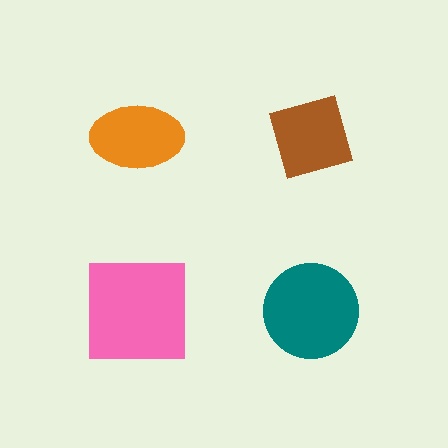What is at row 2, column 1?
A pink square.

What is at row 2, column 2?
A teal circle.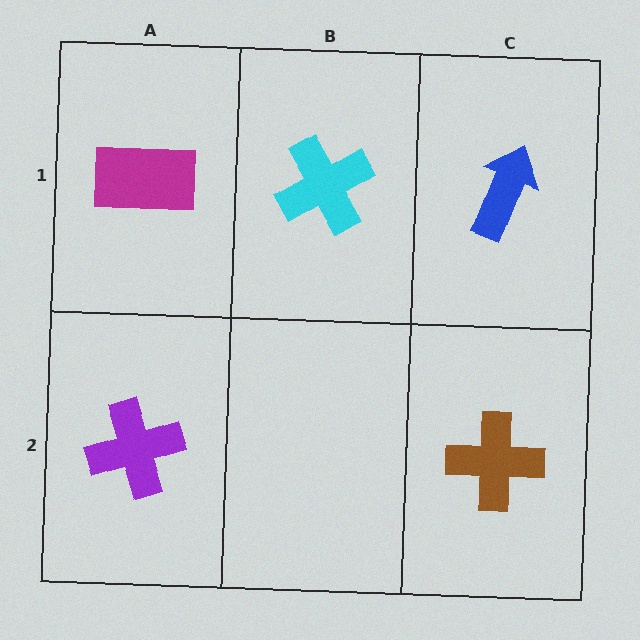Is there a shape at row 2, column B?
No, that cell is empty.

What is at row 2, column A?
A purple cross.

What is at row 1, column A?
A magenta rectangle.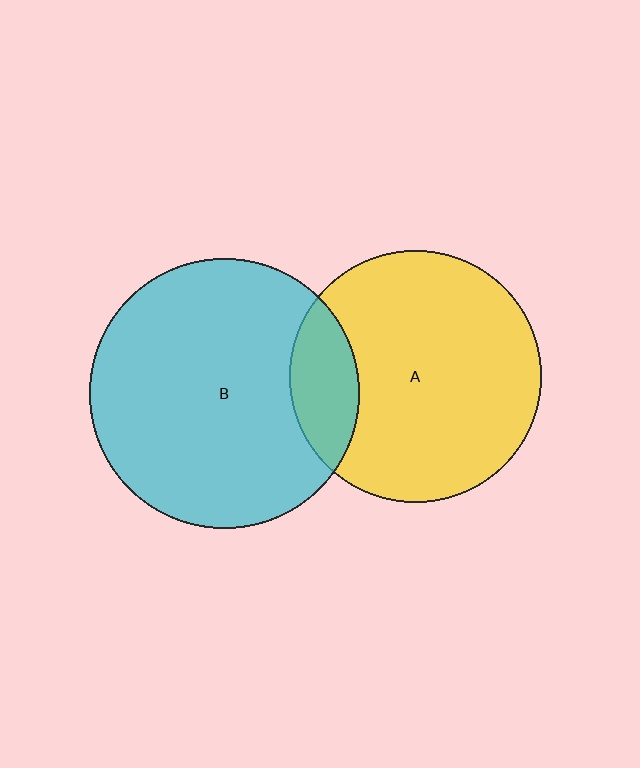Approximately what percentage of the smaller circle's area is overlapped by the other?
Approximately 15%.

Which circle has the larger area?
Circle B (cyan).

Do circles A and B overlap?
Yes.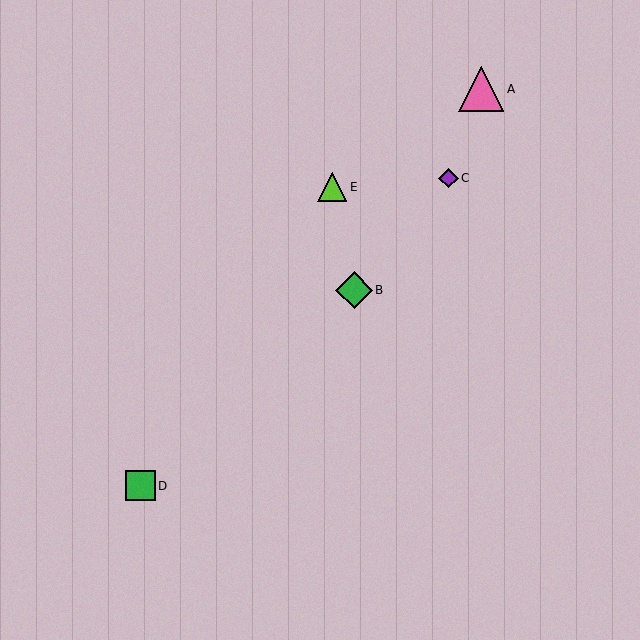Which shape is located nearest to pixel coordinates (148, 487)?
The green square (labeled D) at (140, 486) is nearest to that location.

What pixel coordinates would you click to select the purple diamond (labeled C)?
Click at (449, 178) to select the purple diamond C.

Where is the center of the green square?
The center of the green square is at (140, 486).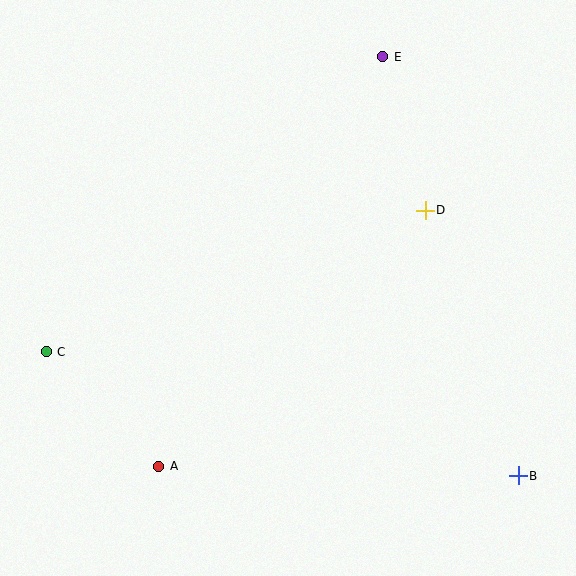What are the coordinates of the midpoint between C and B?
The midpoint between C and B is at (282, 414).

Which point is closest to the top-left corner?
Point C is closest to the top-left corner.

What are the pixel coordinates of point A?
Point A is at (159, 466).